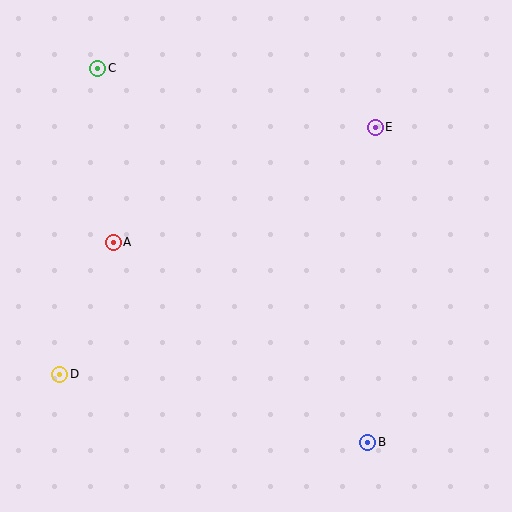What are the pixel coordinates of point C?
Point C is at (98, 68).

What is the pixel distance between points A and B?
The distance between A and B is 324 pixels.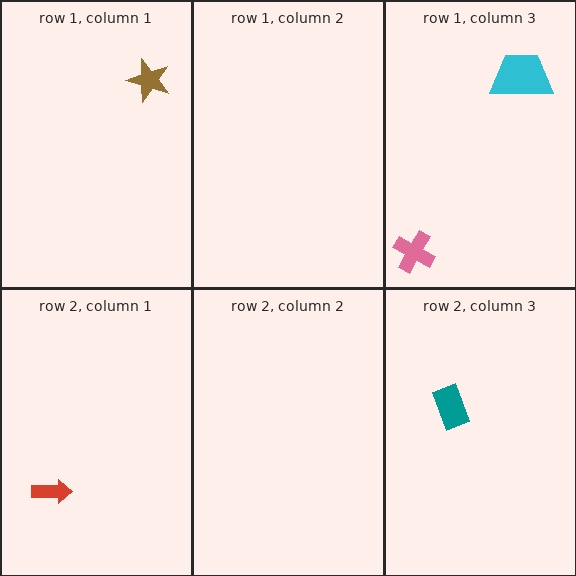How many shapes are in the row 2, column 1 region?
1.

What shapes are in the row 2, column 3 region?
The teal rectangle.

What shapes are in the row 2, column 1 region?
The red arrow.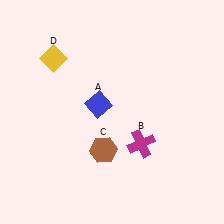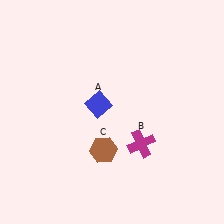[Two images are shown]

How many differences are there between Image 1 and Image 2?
There is 1 difference between the two images.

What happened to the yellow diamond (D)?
The yellow diamond (D) was removed in Image 2. It was in the top-left area of Image 1.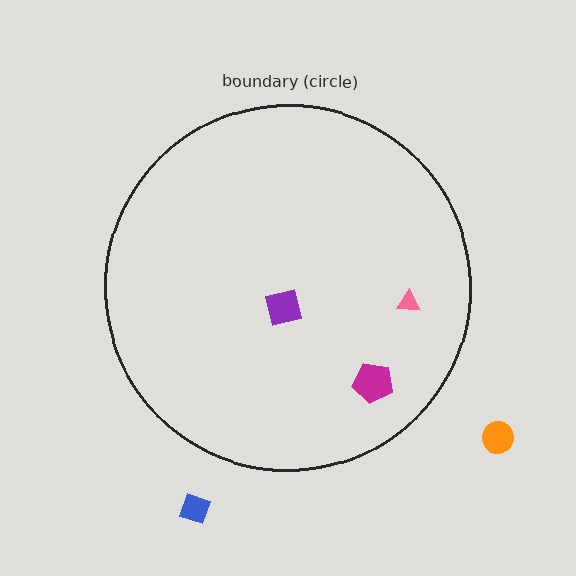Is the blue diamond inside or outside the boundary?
Outside.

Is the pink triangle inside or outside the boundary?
Inside.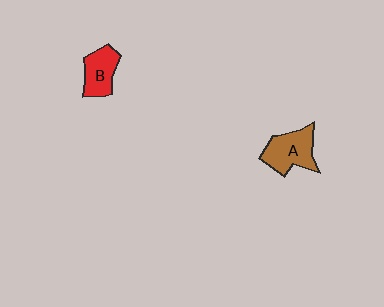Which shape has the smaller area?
Shape B (red).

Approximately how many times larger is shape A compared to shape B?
Approximately 1.3 times.